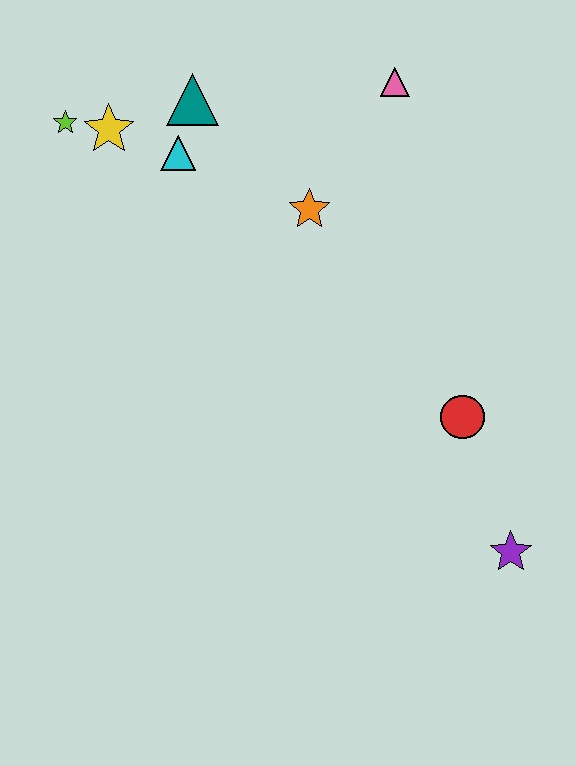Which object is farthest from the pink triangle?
The purple star is farthest from the pink triangle.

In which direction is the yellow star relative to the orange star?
The yellow star is to the left of the orange star.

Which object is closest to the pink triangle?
The orange star is closest to the pink triangle.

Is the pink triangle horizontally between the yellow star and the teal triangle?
No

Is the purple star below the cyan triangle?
Yes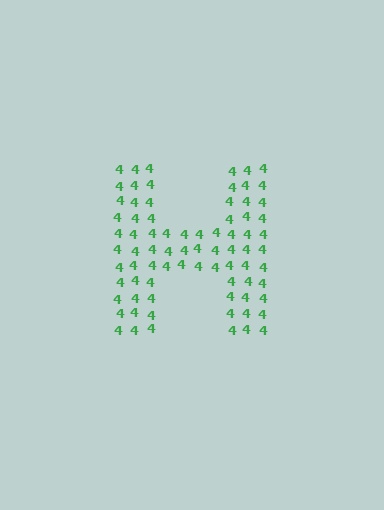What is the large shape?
The large shape is the letter H.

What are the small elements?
The small elements are digit 4's.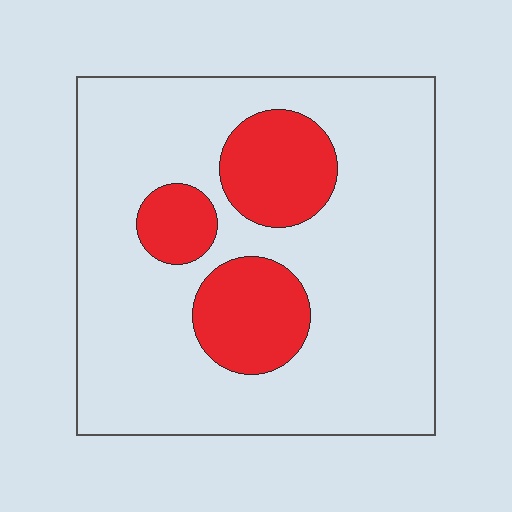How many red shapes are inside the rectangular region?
3.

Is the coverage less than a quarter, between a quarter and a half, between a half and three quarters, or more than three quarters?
Less than a quarter.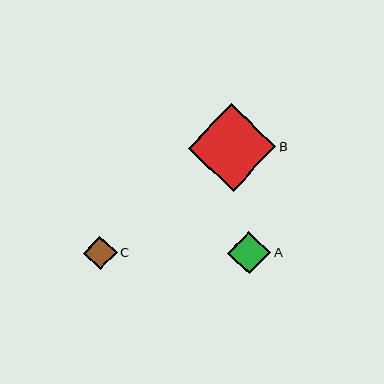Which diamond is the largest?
Diamond B is the largest with a size of approximately 88 pixels.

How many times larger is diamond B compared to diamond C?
Diamond B is approximately 2.6 times the size of diamond C.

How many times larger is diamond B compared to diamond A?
Diamond B is approximately 2.1 times the size of diamond A.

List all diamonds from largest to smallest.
From largest to smallest: B, A, C.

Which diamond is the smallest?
Diamond C is the smallest with a size of approximately 33 pixels.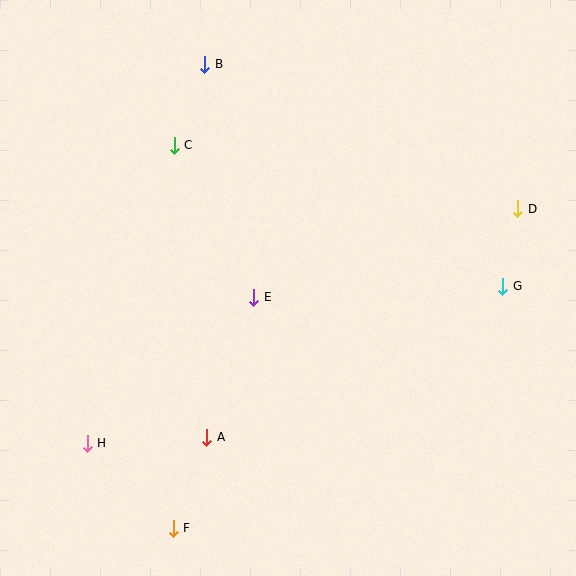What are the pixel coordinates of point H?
Point H is at (87, 443).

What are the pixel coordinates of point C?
Point C is at (174, 145).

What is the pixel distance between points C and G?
The distance between C and G is 357 pixels.